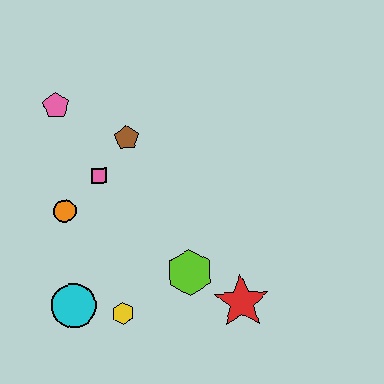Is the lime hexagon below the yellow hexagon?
No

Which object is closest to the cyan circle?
The yellow hexagon is closest to the cyan circle.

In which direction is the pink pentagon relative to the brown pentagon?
The pink pentagon is to the left of the brown pentagon.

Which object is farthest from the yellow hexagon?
The pink pentagon is farthest from the yellow hexagon.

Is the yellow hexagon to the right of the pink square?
Yes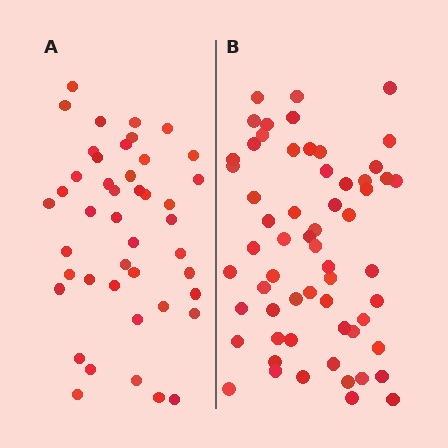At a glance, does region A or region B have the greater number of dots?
Region B (the right region) has more dots.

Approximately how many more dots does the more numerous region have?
Region B has approximately 15 more dots than region A.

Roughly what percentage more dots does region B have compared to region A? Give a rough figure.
About 35% more.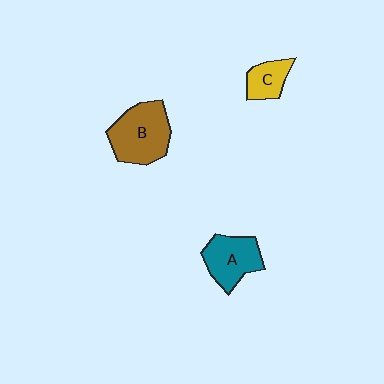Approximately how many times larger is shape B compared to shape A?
Approximately 1.3 times.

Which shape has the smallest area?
Shape C (yellow).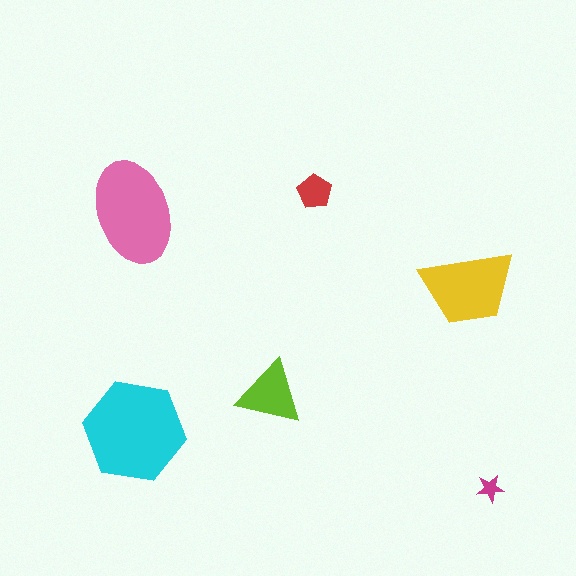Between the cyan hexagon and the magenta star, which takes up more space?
The cyan hexagon.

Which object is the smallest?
The magenta star.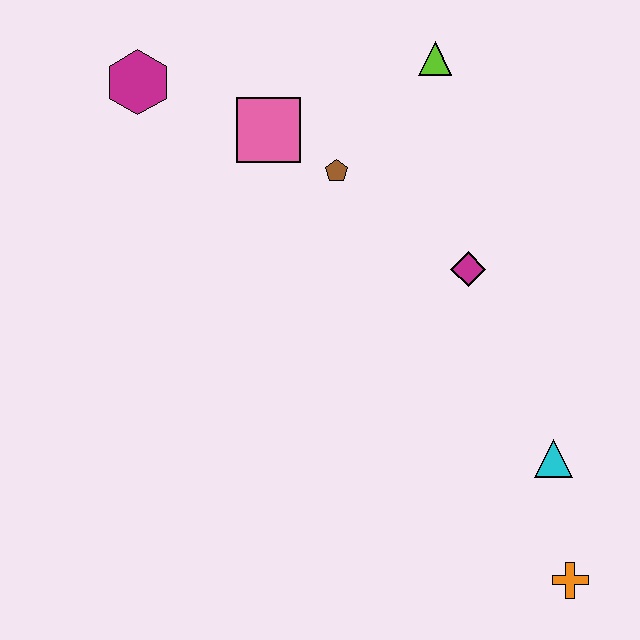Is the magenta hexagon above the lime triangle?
No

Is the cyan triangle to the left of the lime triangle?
No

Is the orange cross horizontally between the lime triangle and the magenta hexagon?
No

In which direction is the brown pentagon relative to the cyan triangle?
The brown pentagon is above the cyan triangle.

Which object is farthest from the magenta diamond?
The magenta hexagon is farthest from the magenta diamond.